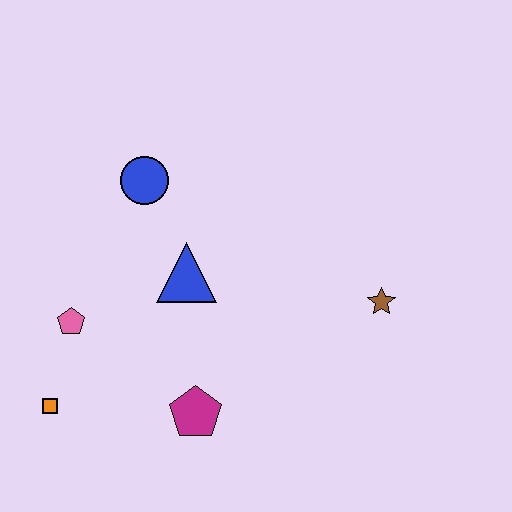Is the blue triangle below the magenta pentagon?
No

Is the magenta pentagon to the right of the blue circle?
Yes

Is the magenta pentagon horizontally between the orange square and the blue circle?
No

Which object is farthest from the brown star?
The orange square is farthest from the brown star.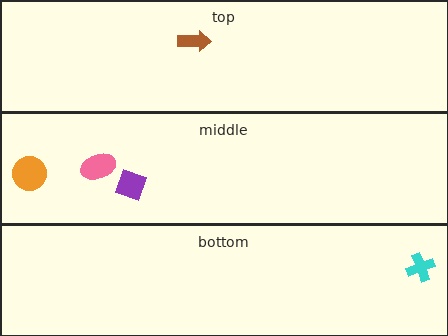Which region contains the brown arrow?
The top region.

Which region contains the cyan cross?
The bottom region.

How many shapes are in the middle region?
3.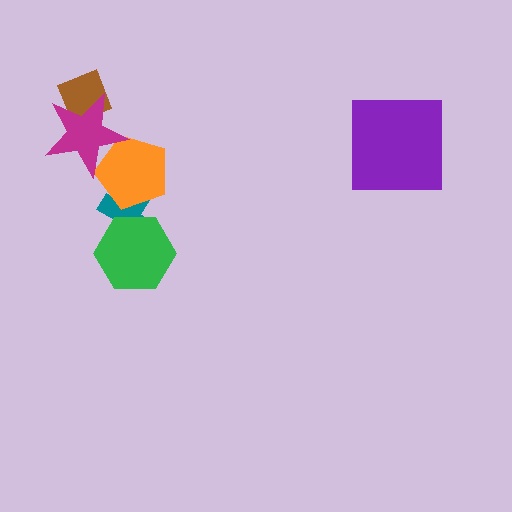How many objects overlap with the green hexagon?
1 object overlaps with the green hexagon.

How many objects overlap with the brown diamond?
1 object overlaps with the brown diamond.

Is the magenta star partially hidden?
No, no other shape covers it.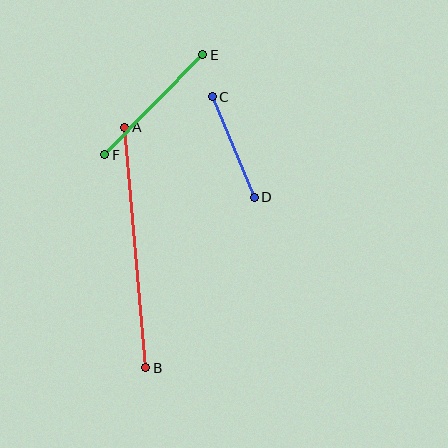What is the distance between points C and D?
The distance is approximately 109 pixels.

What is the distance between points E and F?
The distance is approximately 140 pixels.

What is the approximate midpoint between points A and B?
The midpoint is at approximately (135, 247) pixels.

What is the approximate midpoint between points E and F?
The midpoint is at approximately (154, 104) pixels.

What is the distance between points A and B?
The distance is approximately 241 pixels.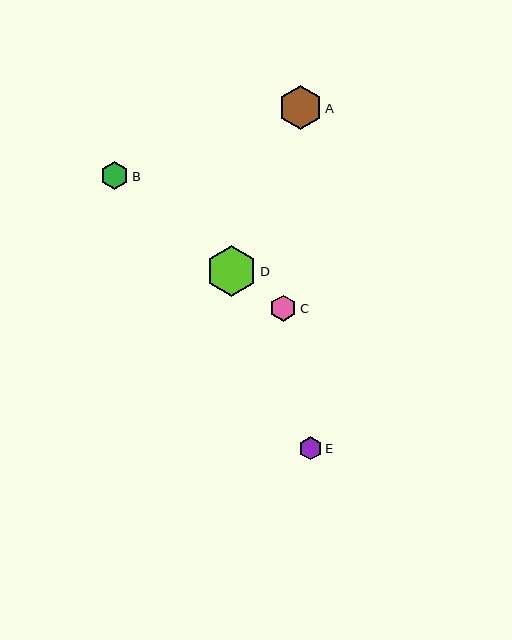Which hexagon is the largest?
Hexagon D is the largest with a size of approximately 51 pixels.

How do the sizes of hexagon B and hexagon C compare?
Hexagon B and hexagon C are approximately the same size.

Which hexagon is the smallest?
Hexagon E is the smallest with a size of approximately 23 pixels.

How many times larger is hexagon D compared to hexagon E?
Hexagon D is approximately 2.2 times the size of hexagon E.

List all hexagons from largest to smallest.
From largest to smallest: D, A, B, C, E.